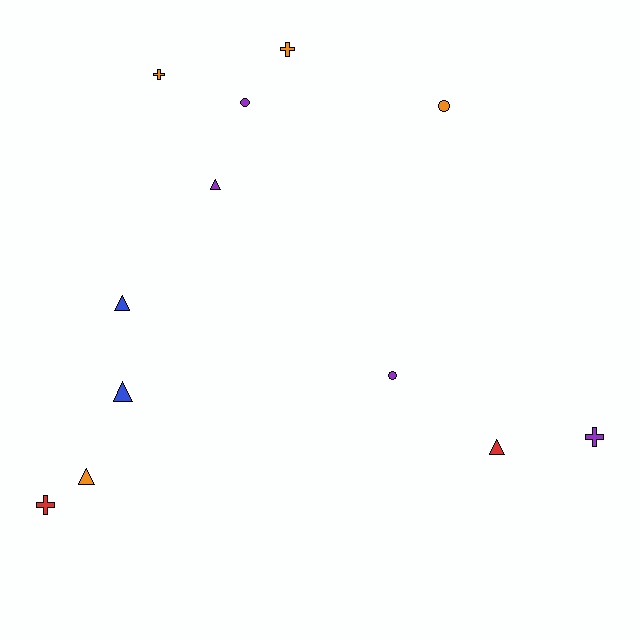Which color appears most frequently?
Orange, with 4 objects.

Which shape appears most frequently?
Triangle, with 5 objects.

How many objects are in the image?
There are 12 objects.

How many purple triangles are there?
There is 1 purple triangle.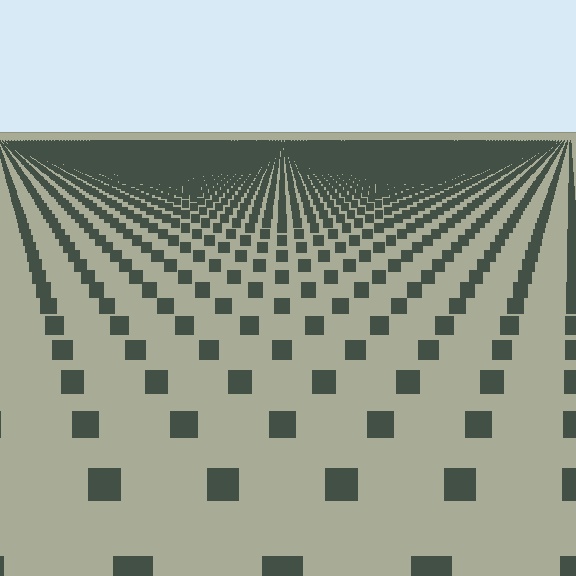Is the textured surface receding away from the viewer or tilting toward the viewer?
The surface is receding away from the viewer. Texture elements get smaller and denser toward the top.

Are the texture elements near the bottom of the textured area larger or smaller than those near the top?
Larger. Near the bottom, elements are closer to the viewer and appear at a bigger on-screen size.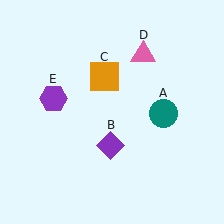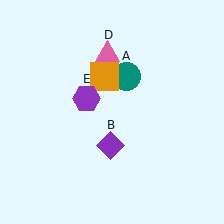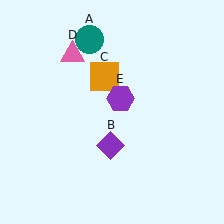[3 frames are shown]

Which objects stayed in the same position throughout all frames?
Purple diamond (object B) and orange square (object C) remained stationary.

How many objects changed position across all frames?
3 objects changed position: teal circle (object A), pink triangle (object D), purple hexagon (object E).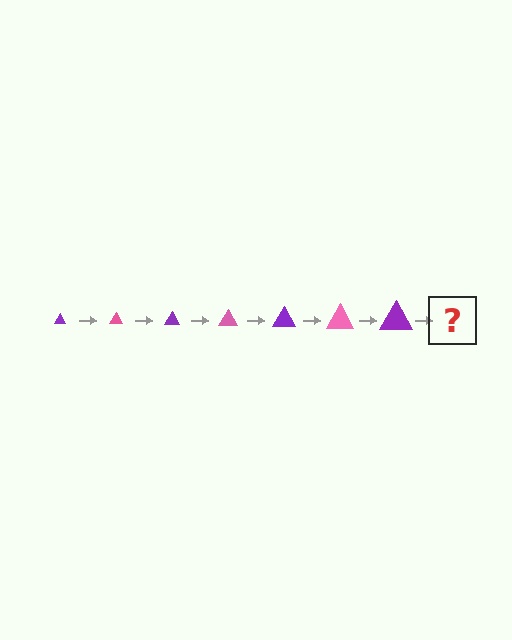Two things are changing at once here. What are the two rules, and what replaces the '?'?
The two rules are that the triangle grows larger each step and the color cycles through purple and pink. The '?' should be a pink triangle, larger than the previous one.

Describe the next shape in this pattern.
It should be a pink triangle, larger than the previous one.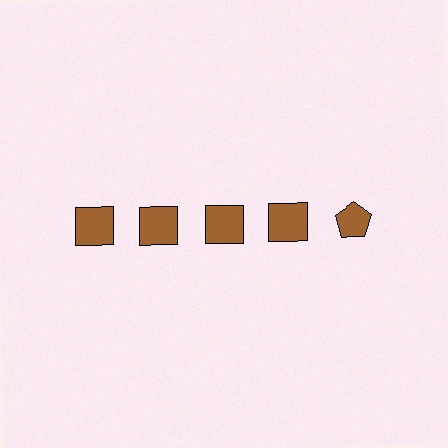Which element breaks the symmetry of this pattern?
The brown pentagon in the top row, rightmost column breaks the symmetry. All other shapes are brown squares.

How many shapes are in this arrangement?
There are 5 shapes arranged in a grid pattern.